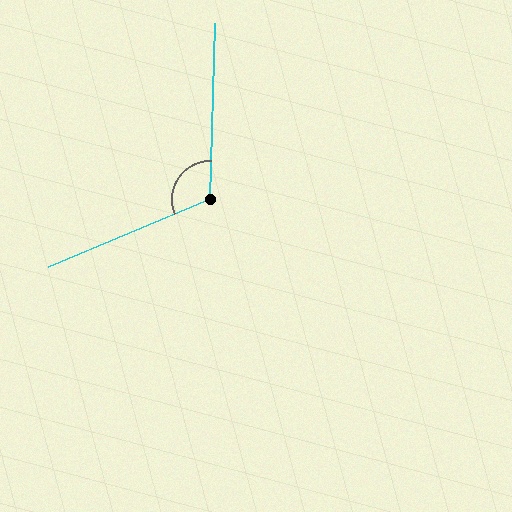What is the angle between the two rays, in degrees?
Approximately 114 degrees.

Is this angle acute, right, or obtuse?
It is obtuse.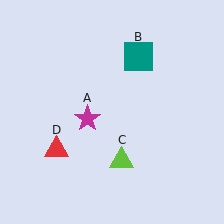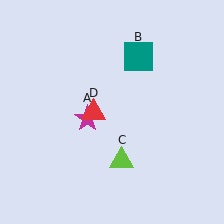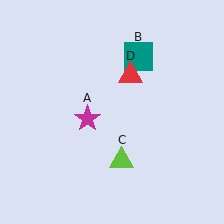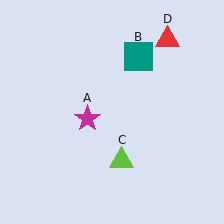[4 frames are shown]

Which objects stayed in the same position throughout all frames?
Magenta star (object A) and teal square (object B) and lime triangle (object C) remained stationary.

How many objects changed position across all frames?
1 object changed position: red triangle (object D).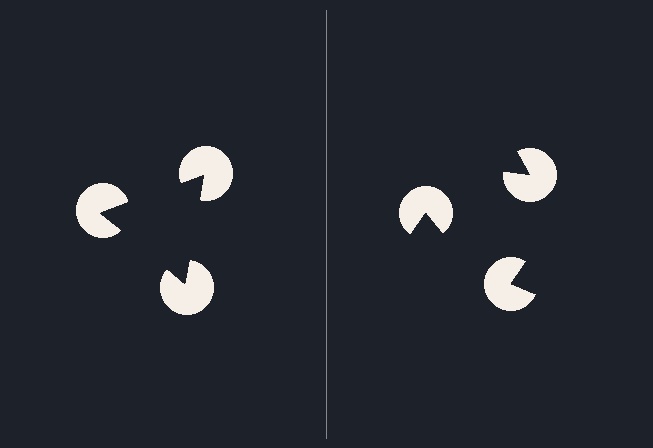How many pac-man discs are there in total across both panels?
6 — 3 on each side.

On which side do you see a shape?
An illusory triangle appears on the left side. On the right side the wedge cuts are rotated, so no coherent shape forms.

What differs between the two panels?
The pac-man discs are positioned identically on both sides; only the wedge orientations differ. On the left they align to a triangle; on the right they are misaligned.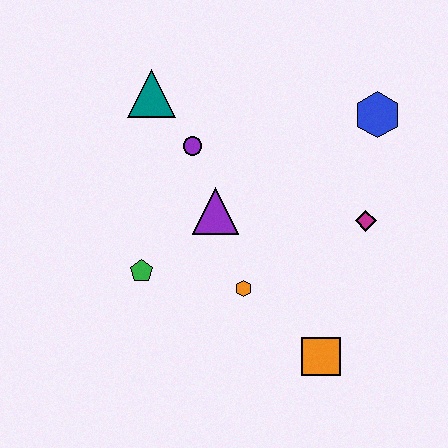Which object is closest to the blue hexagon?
The magenta diamond is closest to the blue hexagon.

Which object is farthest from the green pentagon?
The blue hexagon is farthest from the green pentagon.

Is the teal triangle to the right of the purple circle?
No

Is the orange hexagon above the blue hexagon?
No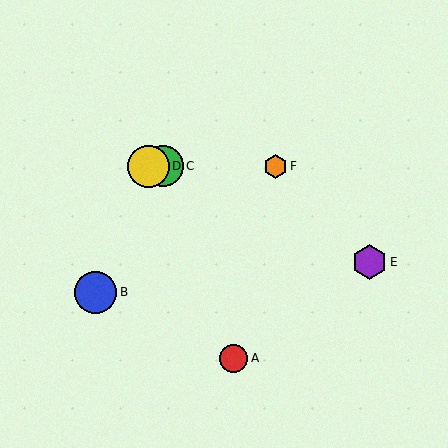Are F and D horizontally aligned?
Yes, both are at y≈166.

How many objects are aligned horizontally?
3 objects (C, D, F) are aligned horizontally.